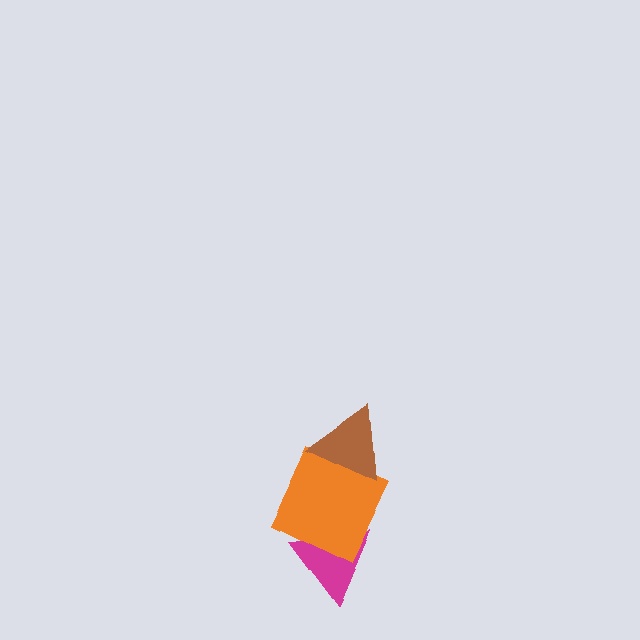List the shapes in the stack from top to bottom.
From top to bottom: the brown triangle, the orange square, the magenta triangle.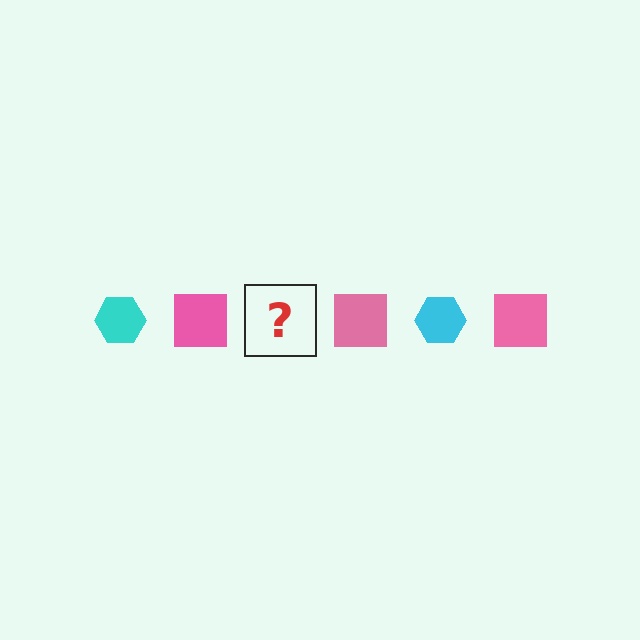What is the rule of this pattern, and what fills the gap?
The rule is that the pattern alternates between cyan hexagon and pink square. The gap should be filled with a cyan hexagon.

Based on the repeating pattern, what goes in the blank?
The blank should be a cyan hexagon.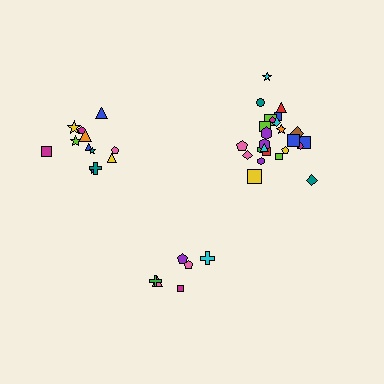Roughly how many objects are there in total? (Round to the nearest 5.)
Roughly 45 objects in total.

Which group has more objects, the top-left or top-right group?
The top-right group.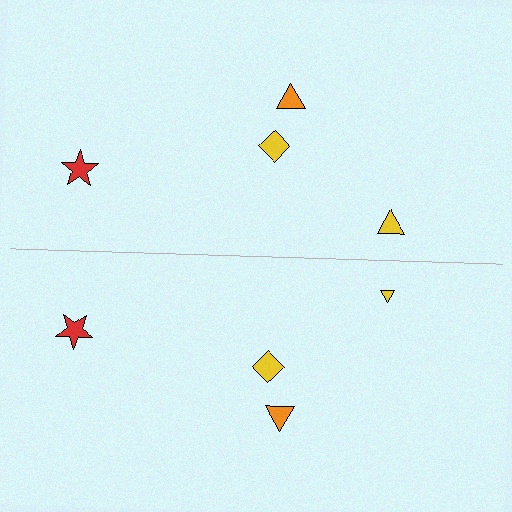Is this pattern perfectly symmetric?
No, the pattern is not perfectly symmetric. The yellow triangle on the bottom side has a different size than its mirror counterpart.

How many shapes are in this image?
There are 8 shapes in this image.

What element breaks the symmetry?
The yellow triangle on the bottom side has a different size than its mirror counterpart.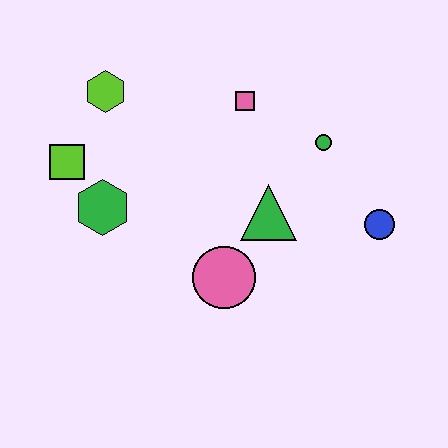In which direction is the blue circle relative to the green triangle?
The blue circle is to the right of the green triangle.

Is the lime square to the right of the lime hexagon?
No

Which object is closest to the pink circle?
The green triangle is closest to the pink circle.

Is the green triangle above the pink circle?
Yes